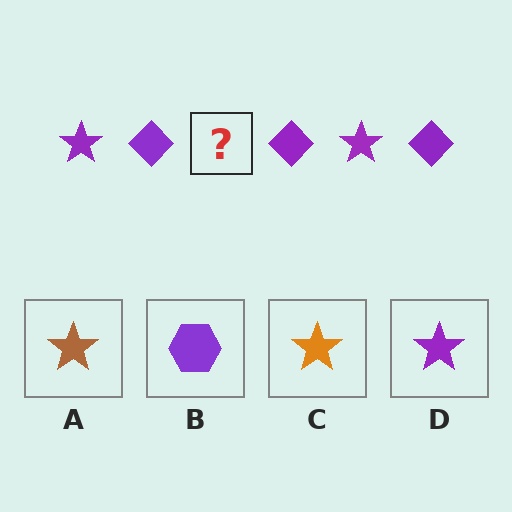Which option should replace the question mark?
Option D.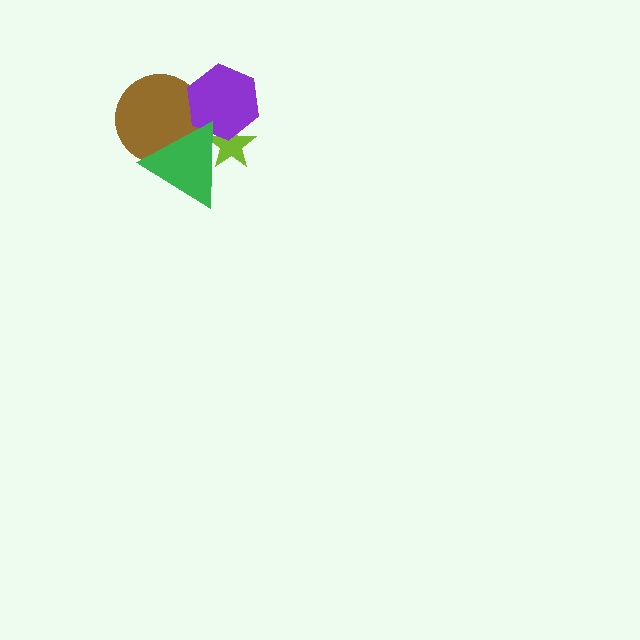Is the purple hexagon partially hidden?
Yes, it is partially covered by another shape.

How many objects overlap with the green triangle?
3 objects overlap with the green triangle.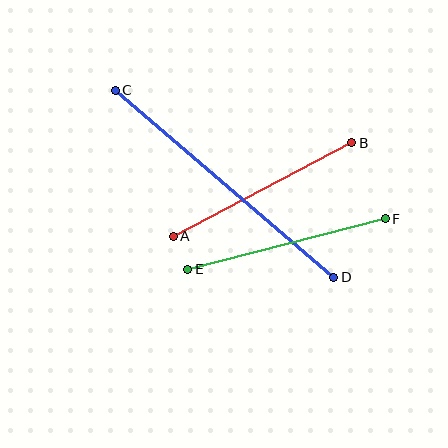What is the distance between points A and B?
The distance is approximately 202 pixels.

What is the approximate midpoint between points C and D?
The midpoint is at approximately (224, 184) pixels.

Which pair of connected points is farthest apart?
Points C and D are farthest apart.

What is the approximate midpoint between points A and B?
The midpoint is at approximately (262, 189) pixels.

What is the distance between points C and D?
The distance is approximately 288 pixels.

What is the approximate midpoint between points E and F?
The midpoint is at approximately (286, 244) pixels.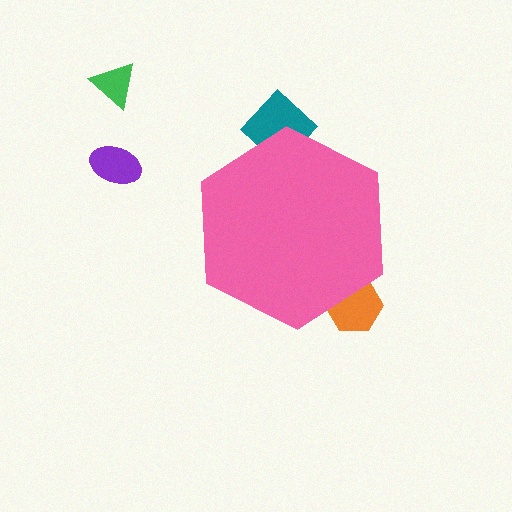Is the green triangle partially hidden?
No, the green triangle is fully visible.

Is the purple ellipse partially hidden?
No, the purple ellipse is fully visible.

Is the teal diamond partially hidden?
Yes, the teal diamond is partially hidden behind the pink hexagon.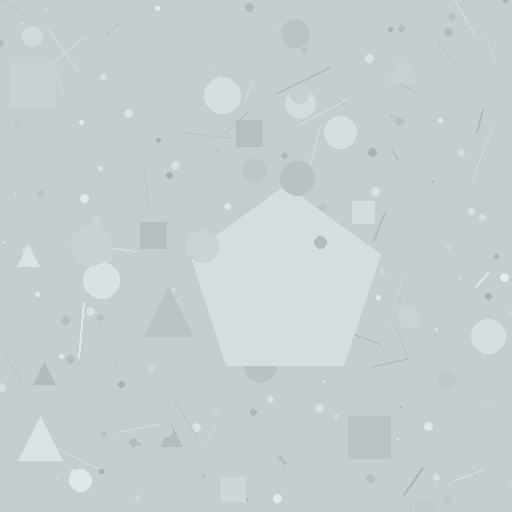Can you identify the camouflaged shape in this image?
The camouflaged shape is a pentagon.